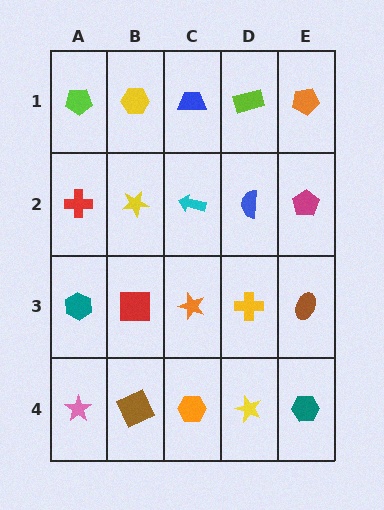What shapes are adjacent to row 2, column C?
A blue trapezoid (row 1, column C), an orange star (row 3, column C), a yellow star (row 2, column B), a blue semicircle (row 2, column D).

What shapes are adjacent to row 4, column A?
A teal hexagon (row 3, column A), a brown square (row 4, column B).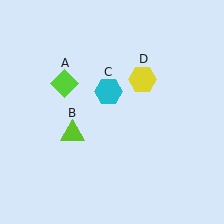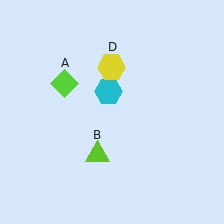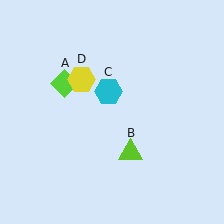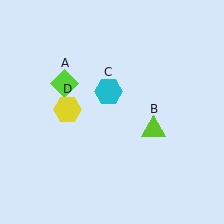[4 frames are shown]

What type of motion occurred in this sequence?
The lime triangle (object B), yellow hexagon (object D) rotated counterclockwise around the center of the scene.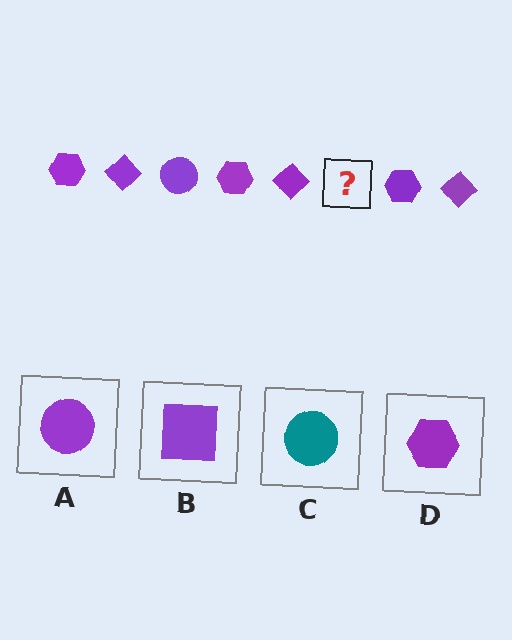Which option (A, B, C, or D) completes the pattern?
A.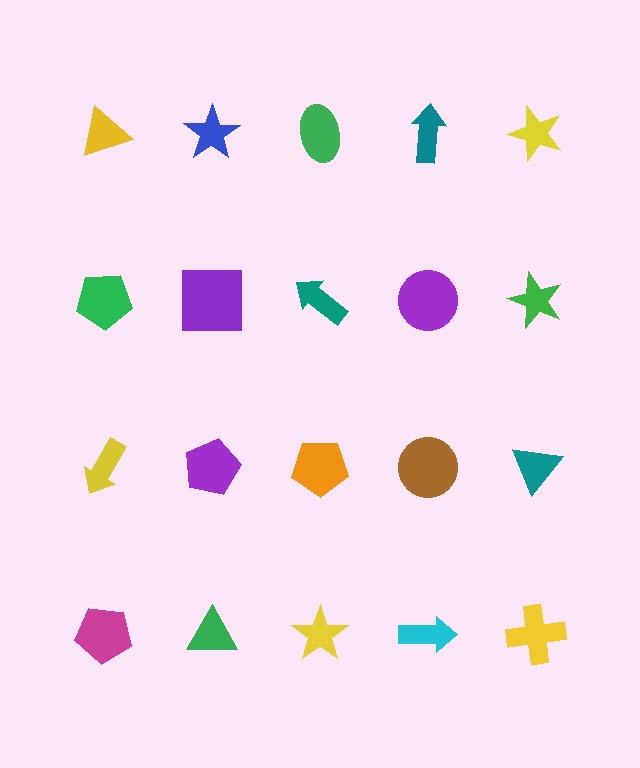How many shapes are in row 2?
5 shapes.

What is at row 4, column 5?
A yellow cross.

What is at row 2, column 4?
A purple circle.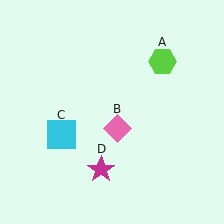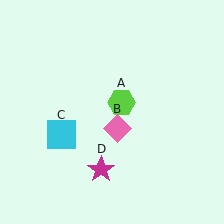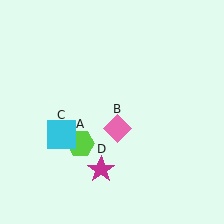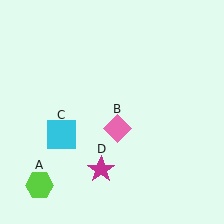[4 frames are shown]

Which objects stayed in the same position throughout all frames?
Pink diamond (object B) and cyan square (object C) and magenta star (object D) remained stationary.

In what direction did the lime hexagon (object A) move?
The lime hexagon (object A) moved down and to the left.